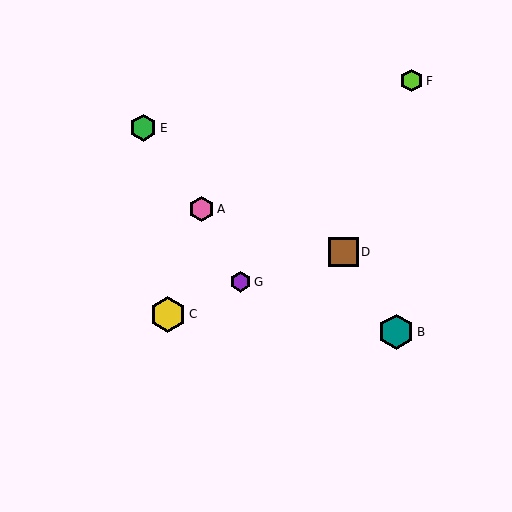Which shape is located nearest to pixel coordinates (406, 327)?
The teal hexagon (labeled B) at (396, 332) is nearest to that location.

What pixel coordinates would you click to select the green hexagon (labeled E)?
Click at (143, 128) to select the green hexagon E.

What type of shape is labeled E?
Shape E is a green hexagon.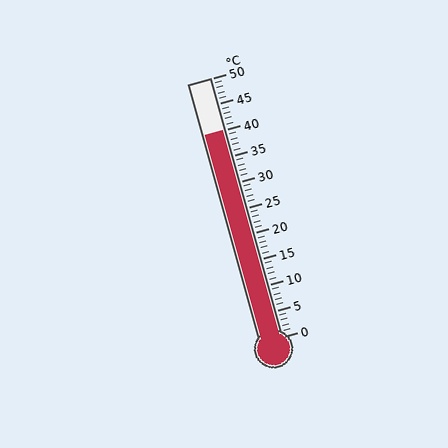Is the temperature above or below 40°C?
The temperature is at 40°C.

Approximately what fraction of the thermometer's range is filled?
The thermometer is filled to approximately 80% of its range.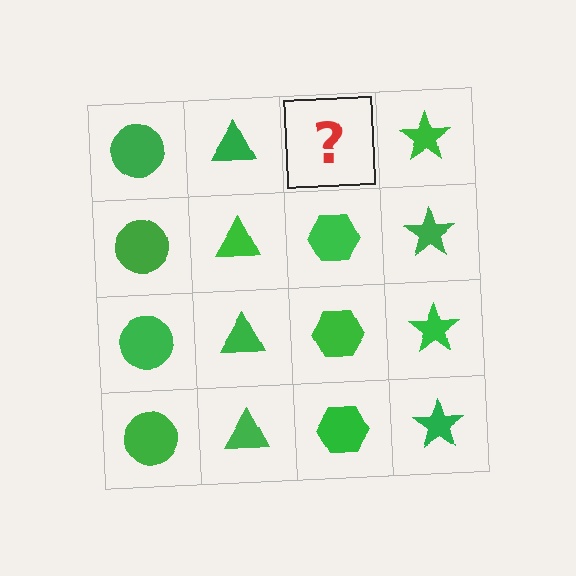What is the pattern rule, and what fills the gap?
The rule is that each column has a consistent shape. The gap should be filled with a green hexagon.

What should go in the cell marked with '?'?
The missing cell should contain a green hexagon.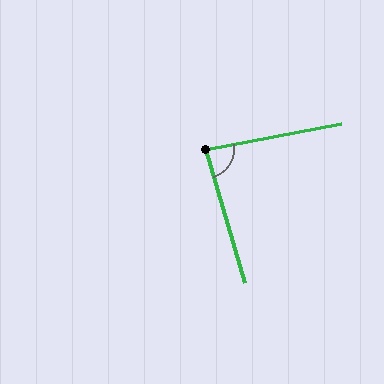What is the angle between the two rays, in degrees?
Approximately 84 degrees.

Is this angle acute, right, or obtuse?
It is acute.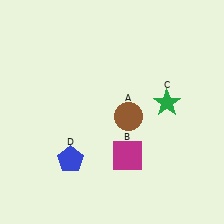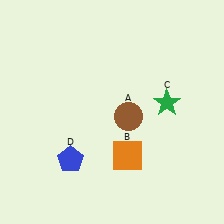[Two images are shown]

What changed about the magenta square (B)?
In Image 1, B is magenta. In Image 2, it changed to orange.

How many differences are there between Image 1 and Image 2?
There is 1 difference between the two images.